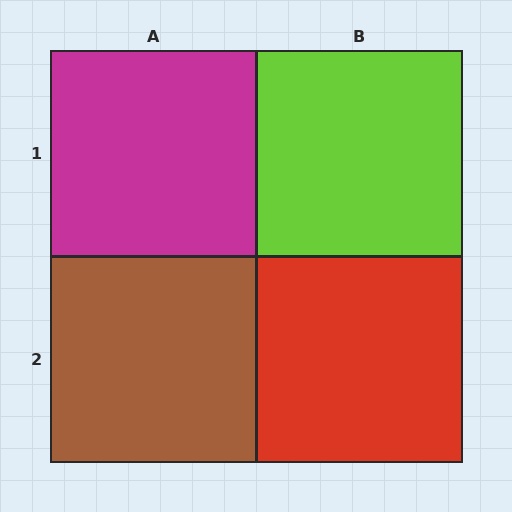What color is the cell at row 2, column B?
Red.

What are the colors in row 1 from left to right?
Magenta, lime.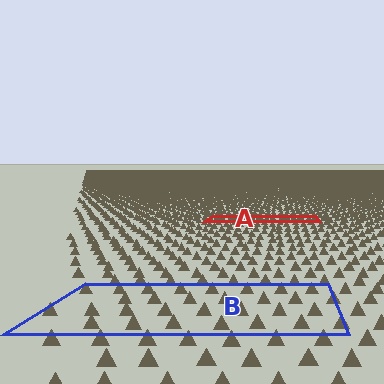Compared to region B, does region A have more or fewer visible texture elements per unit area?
Region A has more texture elements per unit area — they are packed more densely because it is farther away.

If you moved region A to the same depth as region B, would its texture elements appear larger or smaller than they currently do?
They would appear larger. At a closer depth, the same texture elements are projected at a bigger on-screen size.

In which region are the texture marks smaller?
The texture marks are smaller in region A, because it is farther away.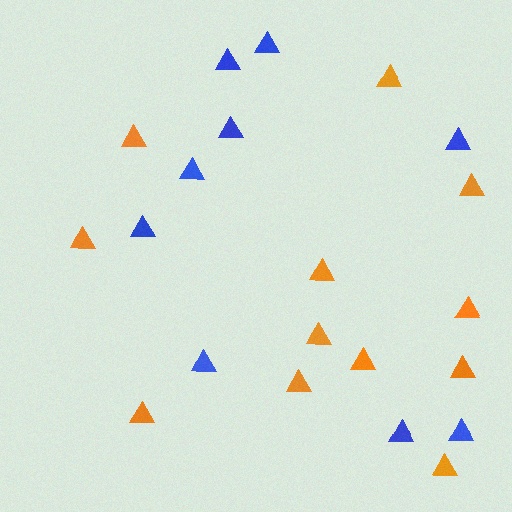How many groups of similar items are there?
There are 2 groups: one group of blue triangles (9) and one group of orange triangles (12).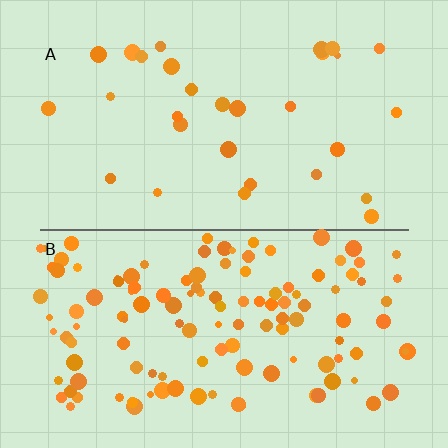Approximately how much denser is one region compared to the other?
Approximately 4.2× — region B over region A.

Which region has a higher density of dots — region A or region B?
B (the bottom).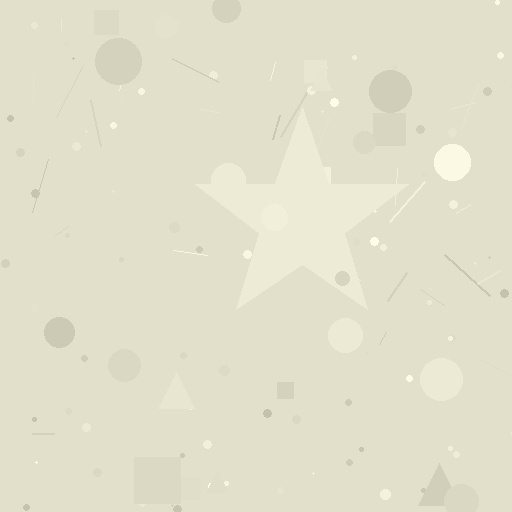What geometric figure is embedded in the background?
A star is embedded in the background.